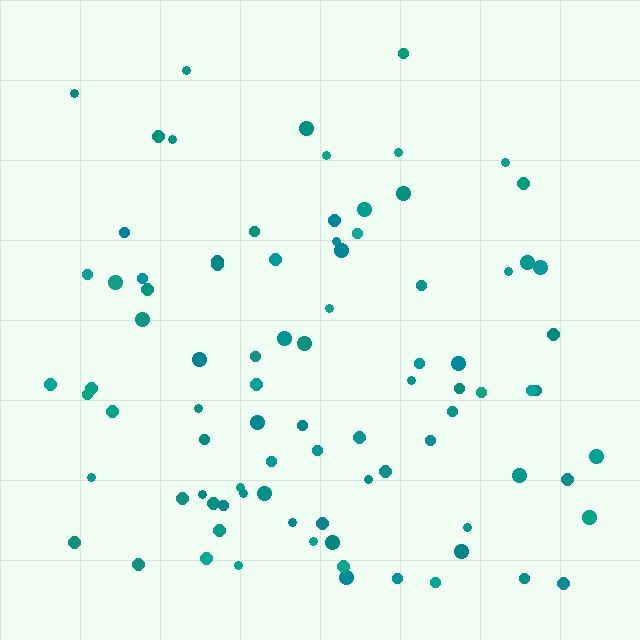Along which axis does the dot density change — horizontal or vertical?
Vertical.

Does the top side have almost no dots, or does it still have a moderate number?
Still a moderate number, just noticeably fewer than the bottom.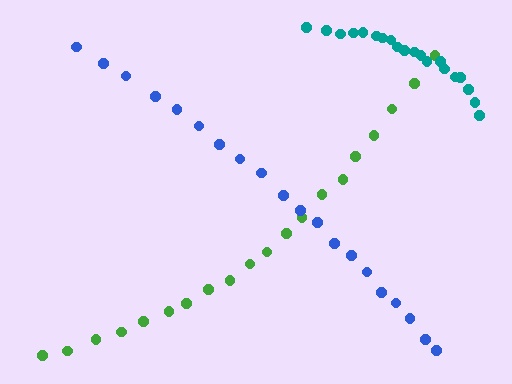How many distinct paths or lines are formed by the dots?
There are 3 distinct paths.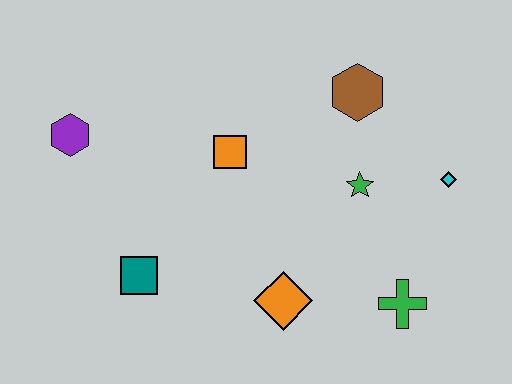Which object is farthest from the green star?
The purple hexagon is farthest from the green star.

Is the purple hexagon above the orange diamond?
Yes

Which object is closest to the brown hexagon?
The green star is closest to the brown hexagon.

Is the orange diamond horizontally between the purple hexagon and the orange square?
No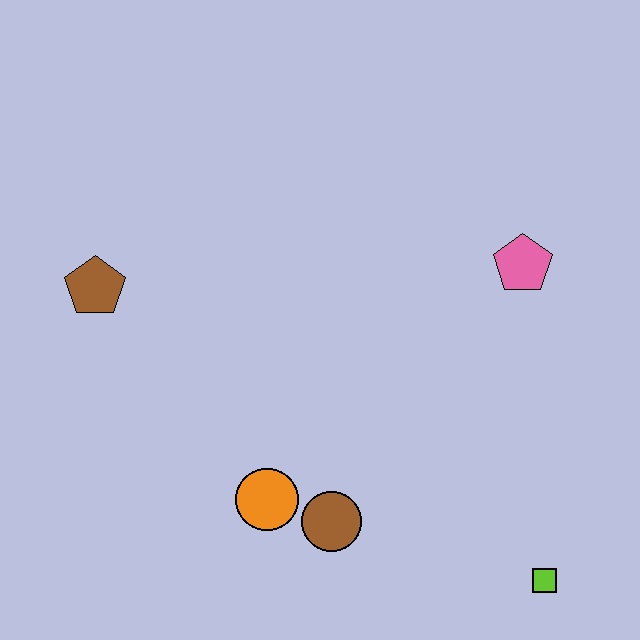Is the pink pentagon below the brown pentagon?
No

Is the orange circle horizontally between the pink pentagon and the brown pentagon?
Yes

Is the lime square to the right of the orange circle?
Yes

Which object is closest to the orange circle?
The brown circle is closest to the orange circle.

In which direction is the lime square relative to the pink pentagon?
The lime square is below the pink pentagon.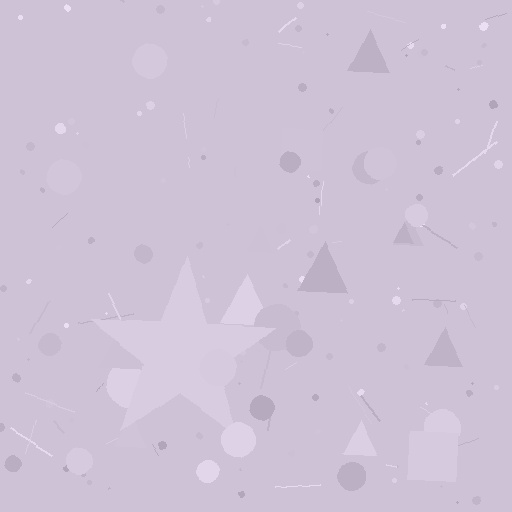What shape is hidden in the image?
A star is hidden in the image.